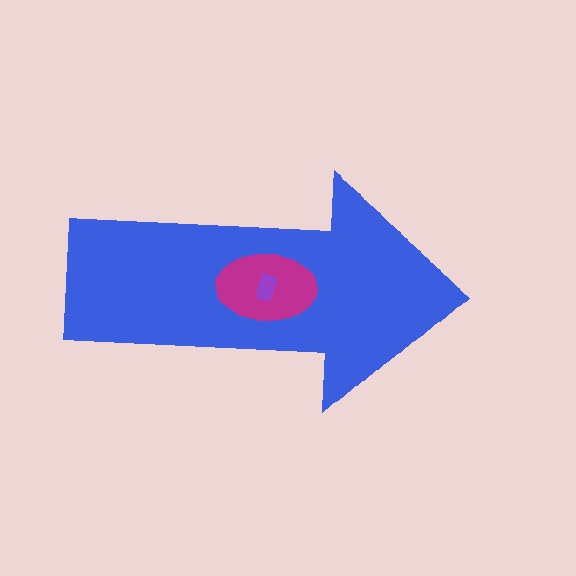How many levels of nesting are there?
3.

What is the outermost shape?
The blue arrow.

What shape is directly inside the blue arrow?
The magenta ellipse.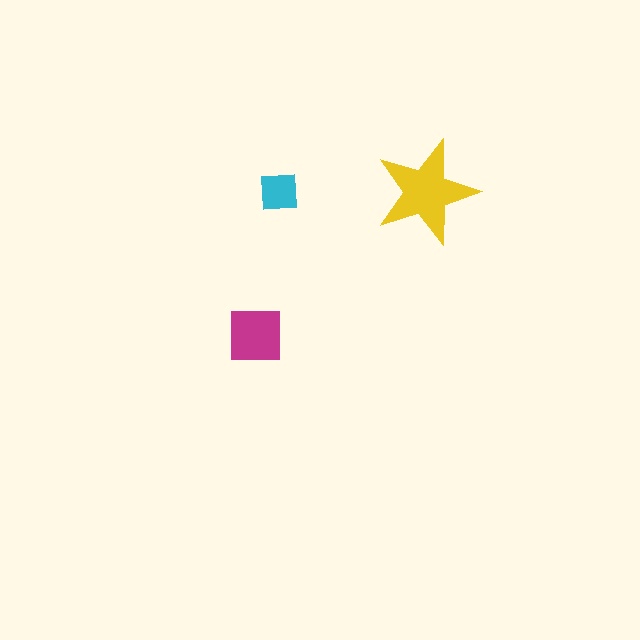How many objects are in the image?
There are 3 objects in the image.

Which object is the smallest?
The cyan square.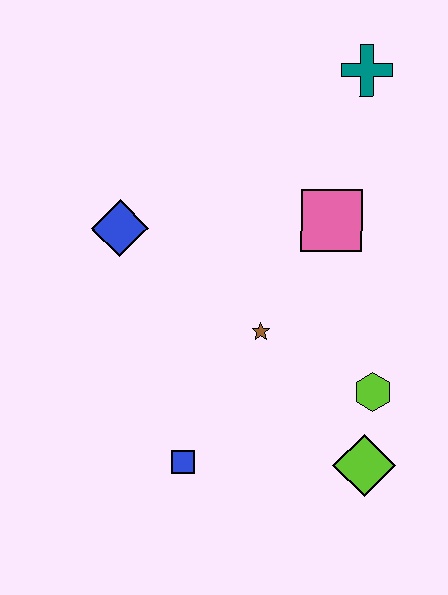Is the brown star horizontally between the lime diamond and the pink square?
No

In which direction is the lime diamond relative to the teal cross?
The lime diamond is below the teal cross.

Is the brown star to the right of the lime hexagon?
No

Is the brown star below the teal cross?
Yes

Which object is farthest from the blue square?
The teal cross is farthest from the blue square.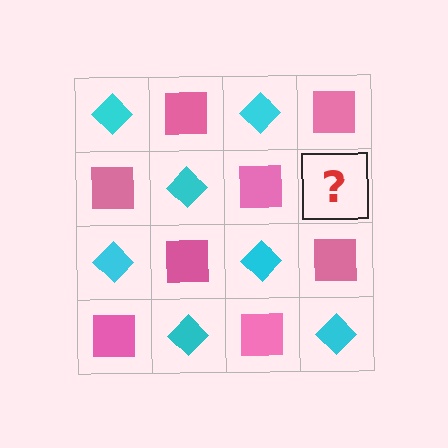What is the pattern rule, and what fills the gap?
The rule is that it alternates cyan diamond and pink square in a checkerboard pattern. The gap should be filled with a cyan diamond.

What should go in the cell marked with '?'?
The missing cell should contain a cyan diamond.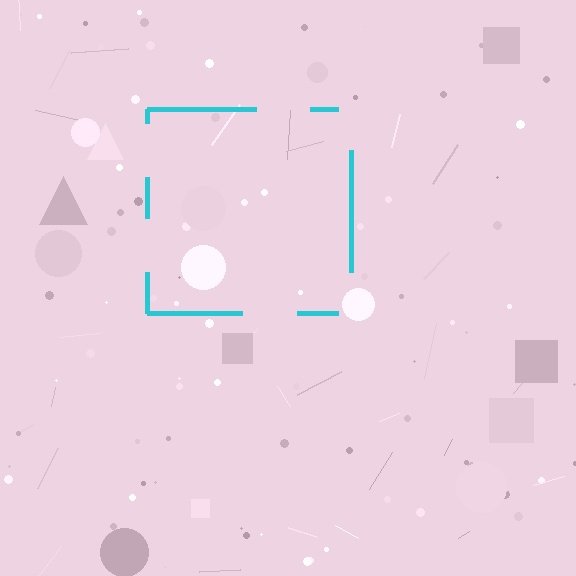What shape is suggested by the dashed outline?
The dashed outline suggests a square.